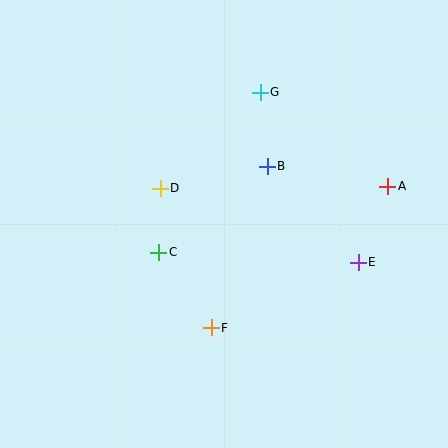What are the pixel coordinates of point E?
Point E is at (358, 262).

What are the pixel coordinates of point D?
Point D is at (160, 188).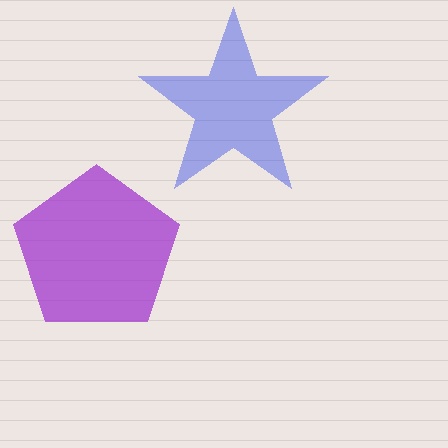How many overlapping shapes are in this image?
There are 2 overlapping shapes in the image.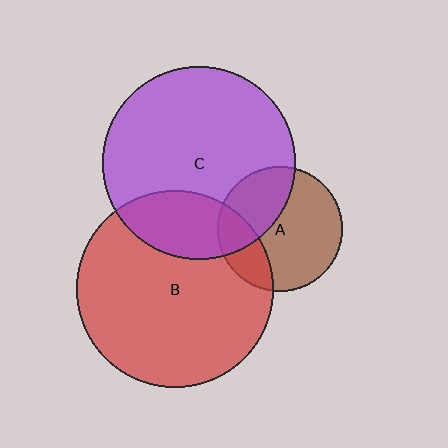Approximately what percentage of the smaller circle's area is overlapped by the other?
Approximately 25%.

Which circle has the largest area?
Circle B (red).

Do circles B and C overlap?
Yes.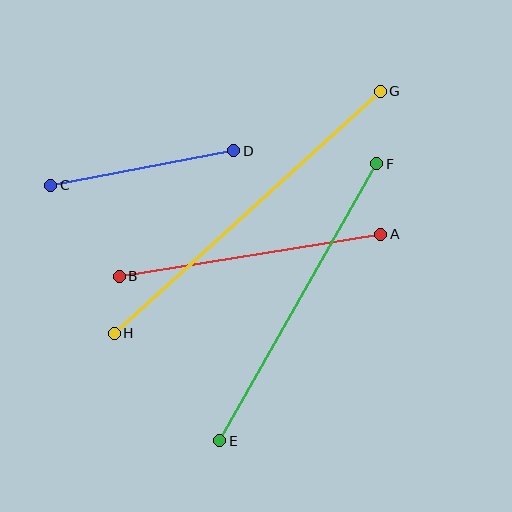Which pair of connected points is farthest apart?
Points G and H are farthest apart.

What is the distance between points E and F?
The distance is approximately 319 pixels.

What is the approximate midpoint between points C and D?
The midpoint is at approximately (142, 168) pixels.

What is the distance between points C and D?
The distance is approximately 187 pixels.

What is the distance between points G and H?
The distance is approximately 360 pixels.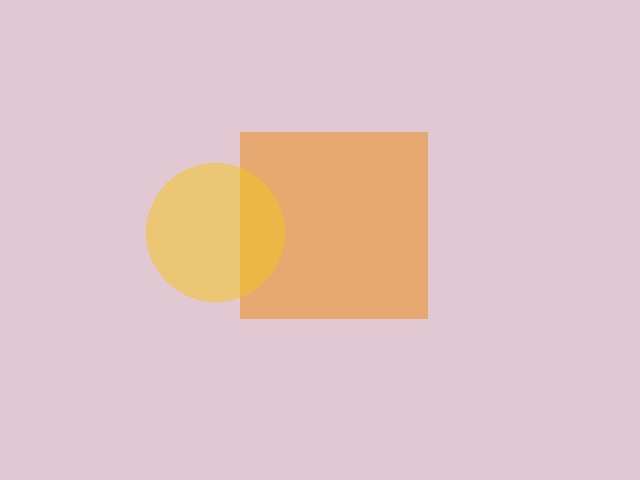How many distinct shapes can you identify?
There are 2 distinct shapes: an orange square, a yellow circle.